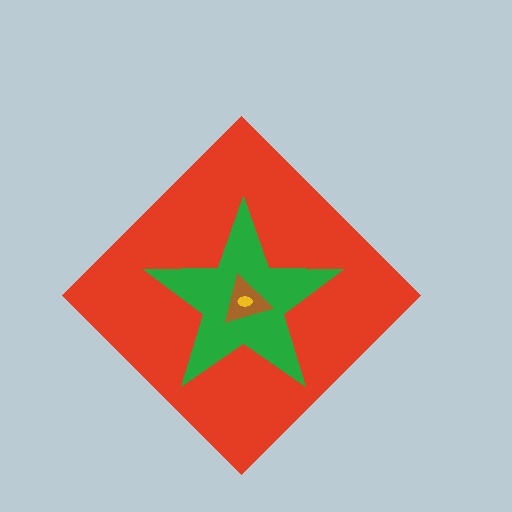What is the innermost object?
The yellow ellipse.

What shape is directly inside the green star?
The brown triangle.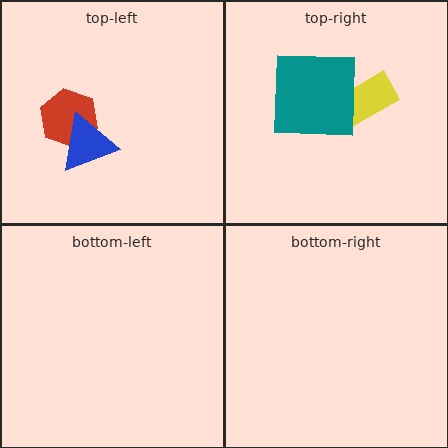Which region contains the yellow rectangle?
The top-right region.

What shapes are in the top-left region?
The red hexagon, the blue triangle.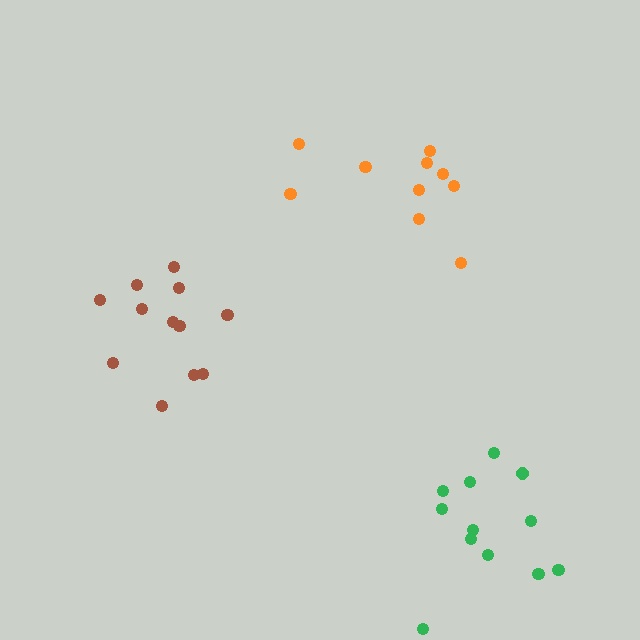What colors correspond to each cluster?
The clusters are colored: green, orange, brown.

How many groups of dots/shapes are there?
There are 3 groups.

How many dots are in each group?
Group 1: 12 dots, Group 2: 10 dots, Group 3: 12 dots (34 total).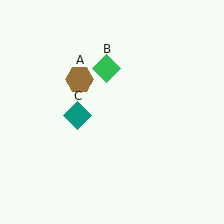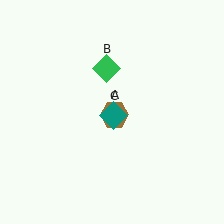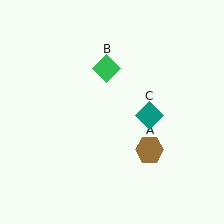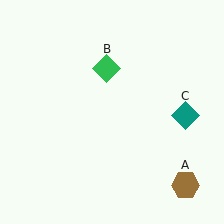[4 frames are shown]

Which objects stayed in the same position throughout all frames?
Green diamond (object B) remained stationary.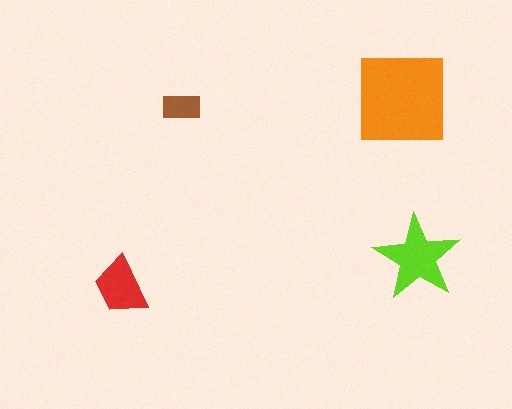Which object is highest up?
The orange square is topmost.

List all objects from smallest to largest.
The brown rectangle, the red trapezoid, the lime star, the orange square.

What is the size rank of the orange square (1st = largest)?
1st.